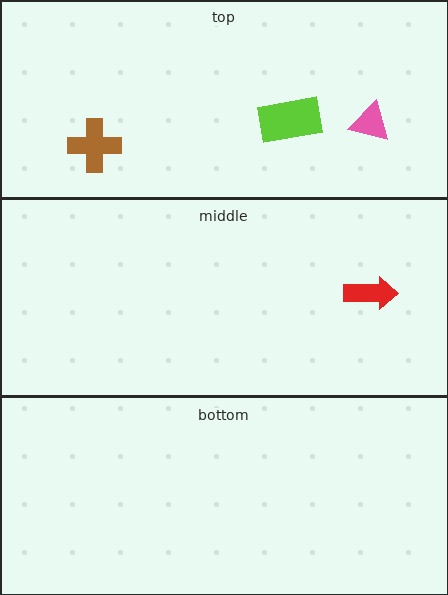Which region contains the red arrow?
The middle region.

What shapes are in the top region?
The pink triangle, the lime rectangle, the brown cross.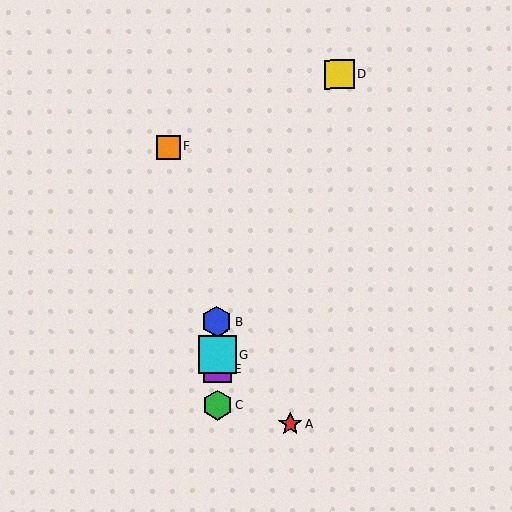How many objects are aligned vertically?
4 objects (B, C, E, G) are aligned vertically.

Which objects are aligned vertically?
Objects B, C, E, G are aligned vertically.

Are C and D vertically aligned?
No, C is at x≈217 and D is at x≈339.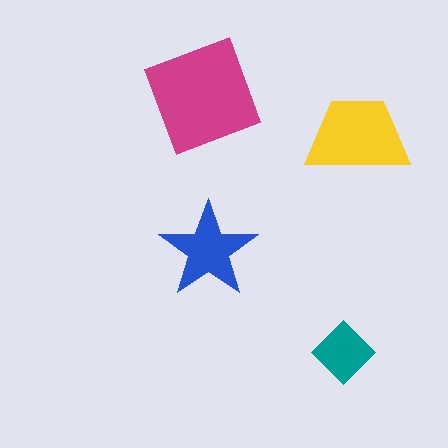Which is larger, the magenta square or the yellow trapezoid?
The magenta square.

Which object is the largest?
The magenta square.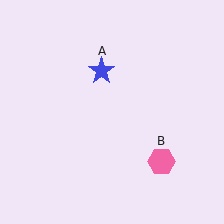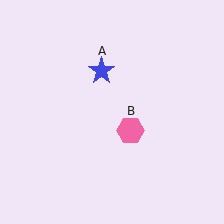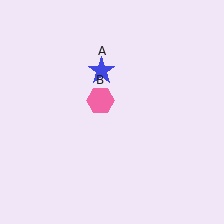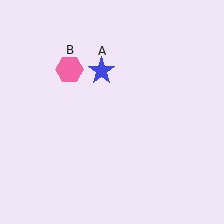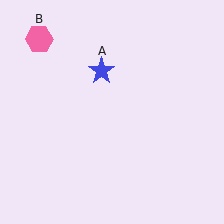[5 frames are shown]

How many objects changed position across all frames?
1 object changed position: pink hexagon (object B).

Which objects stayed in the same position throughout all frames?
Blue star (object A) remained stationary.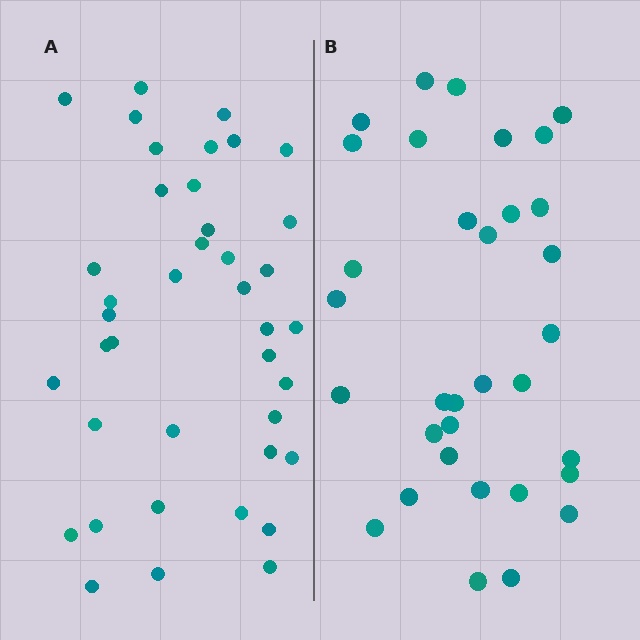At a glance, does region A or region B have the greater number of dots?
Region A (the left region) has more dots.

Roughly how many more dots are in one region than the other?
Region A has roughly 8 or so more dots than region B.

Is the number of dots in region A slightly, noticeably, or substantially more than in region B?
Region A has only slightly more — the two regions are fairly close. The ratio is roughly 1.2 to 1.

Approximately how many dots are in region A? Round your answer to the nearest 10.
About 40 dots.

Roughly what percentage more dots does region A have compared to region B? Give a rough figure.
About 20% more.